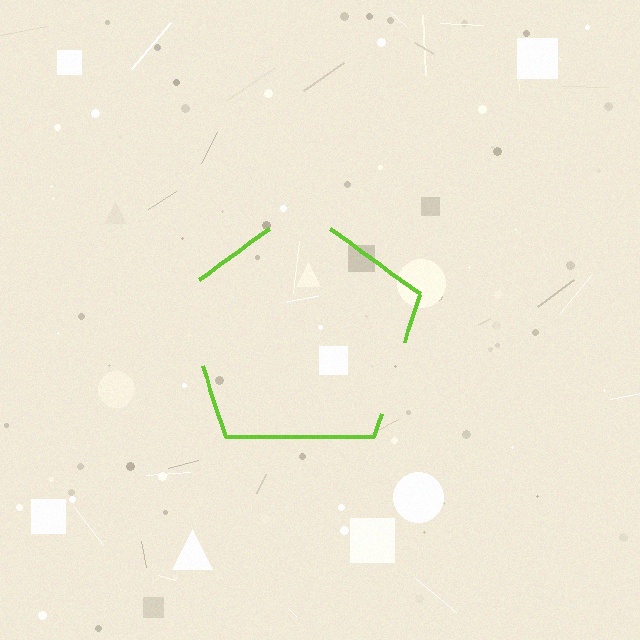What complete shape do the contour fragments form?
The contour fragments form a pentagon.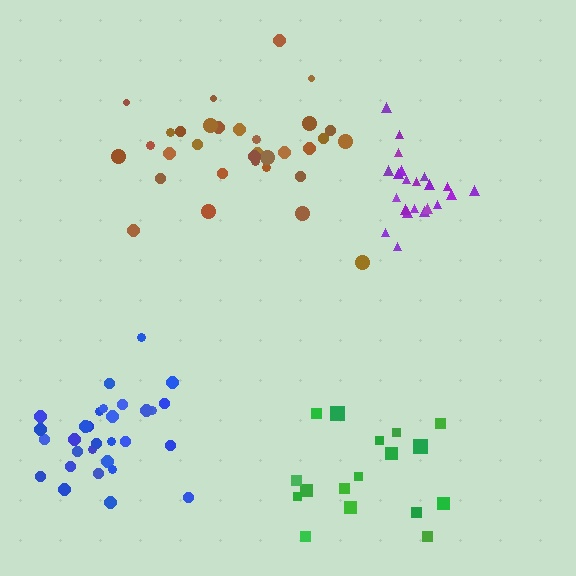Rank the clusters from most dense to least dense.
purple, blue, brown, green.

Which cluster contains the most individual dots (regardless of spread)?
Brown (32).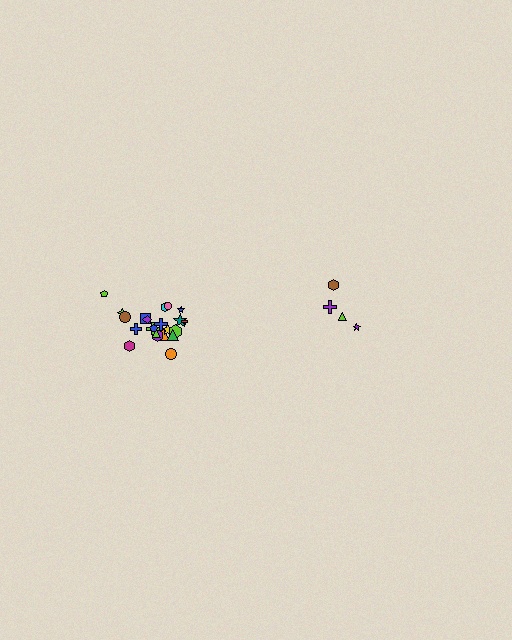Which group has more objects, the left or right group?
The left group.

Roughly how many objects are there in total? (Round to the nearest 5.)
Roughly 25 objects in total.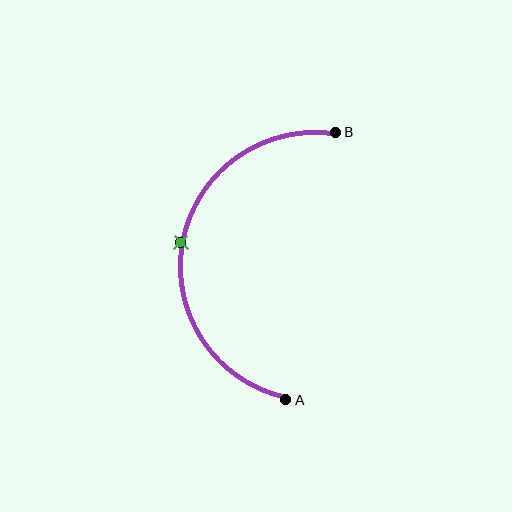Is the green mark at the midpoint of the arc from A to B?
Yes. The green mark lies on the arc at equal arc-length from both A and B — it is the arc midpoint.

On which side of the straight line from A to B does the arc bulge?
The arc bulges to the left of the straight line connecting A and B.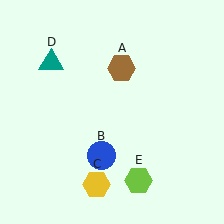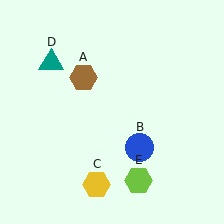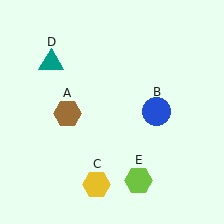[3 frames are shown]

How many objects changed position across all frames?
2 objects changed position: brown hexagon (object A), blue circle (object B).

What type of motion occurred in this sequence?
The brown hexagon (object A), blue circle (object B) rotated counterclockwise around the center of the scene.